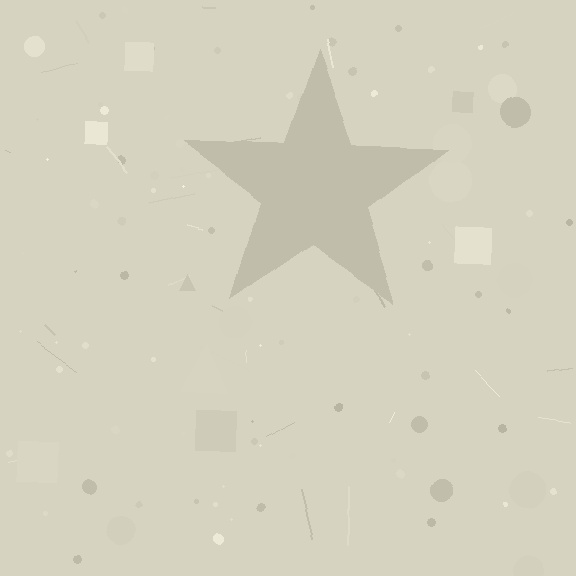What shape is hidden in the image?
A star is hidden in the image.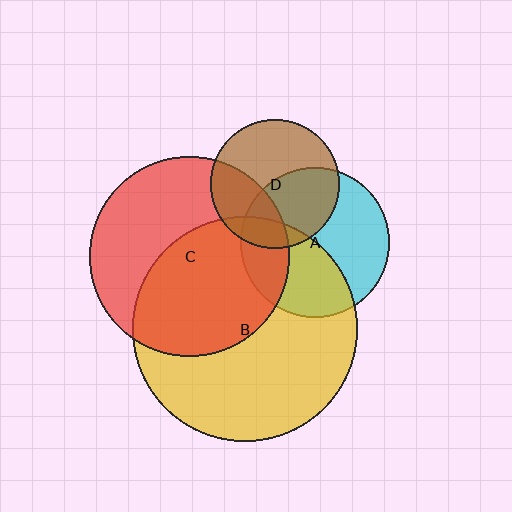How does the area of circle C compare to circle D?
Approximately 2.4 times.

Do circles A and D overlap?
Yes.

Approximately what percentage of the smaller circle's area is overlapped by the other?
Approximately 45%.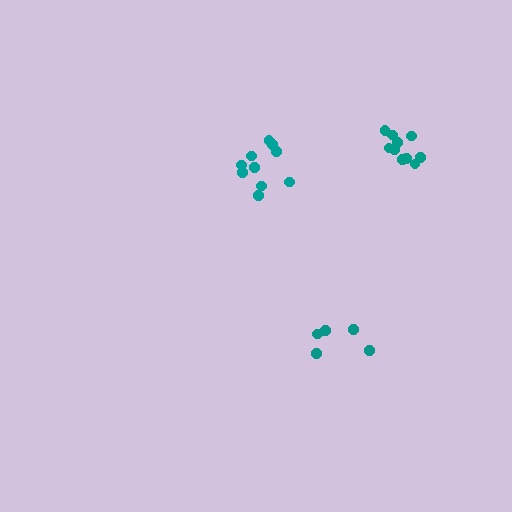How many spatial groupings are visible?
There are 3 spatial groupings.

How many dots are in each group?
Group 1: 10 dots, Group 2: 10 dots, Group 3: 5 dots (25 total).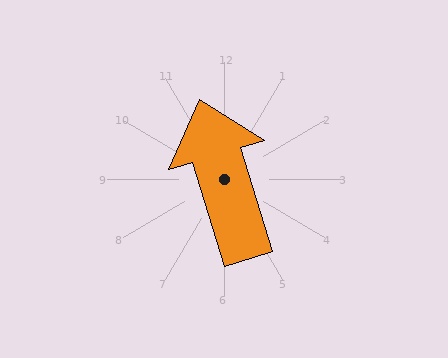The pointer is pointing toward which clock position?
Roughly 11 o'clock.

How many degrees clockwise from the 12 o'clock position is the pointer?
Approximately 343 degrees.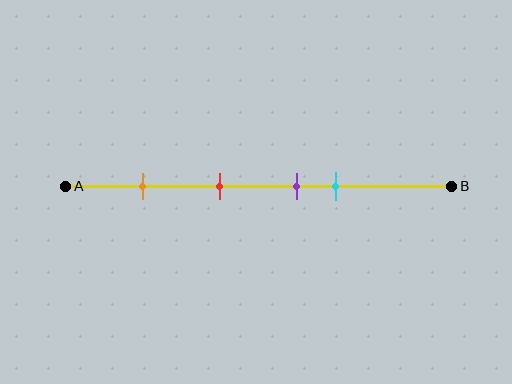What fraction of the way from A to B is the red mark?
The red mark is approximately 40% (0.4) of the way from A to B.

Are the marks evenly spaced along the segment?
No, the marks are not evenly spaced.